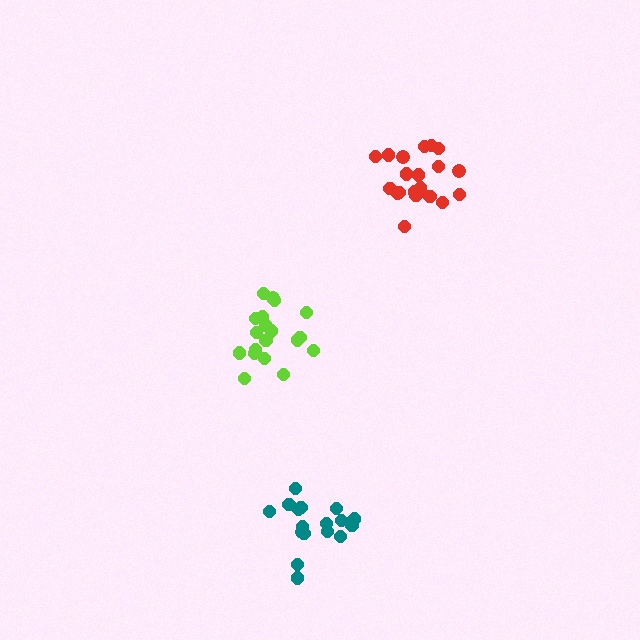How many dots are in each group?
Group 1: 21 dots, Group 2: 20 dots, Group 3: 18 dots (59 total).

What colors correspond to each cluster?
The clusters are colored: red, lime, teal.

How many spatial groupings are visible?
There are 3 spatial groupings.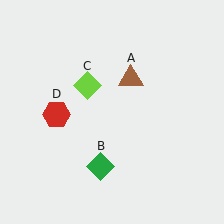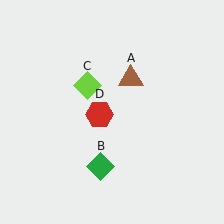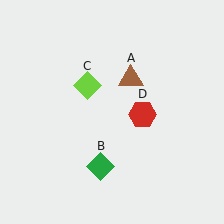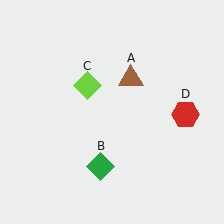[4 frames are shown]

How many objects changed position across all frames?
1 object changed position: red hexagon (object D).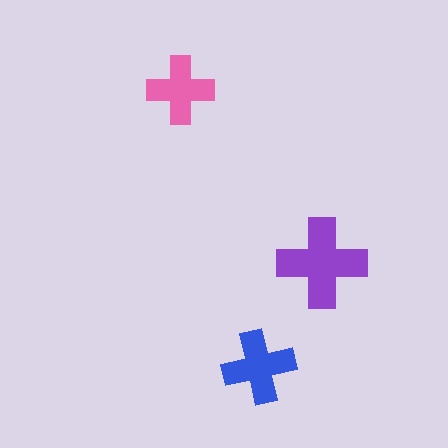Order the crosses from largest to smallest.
the purple one, the blue one, the pink one.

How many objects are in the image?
There are 3 objects in the image.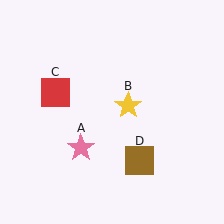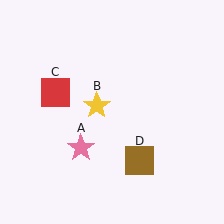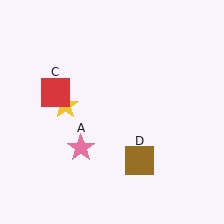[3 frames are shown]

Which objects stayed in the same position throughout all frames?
Pink star (object A) and red square (object C) and brown square (object D) remained stationary.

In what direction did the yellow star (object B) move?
The yellow star (object B) moved left.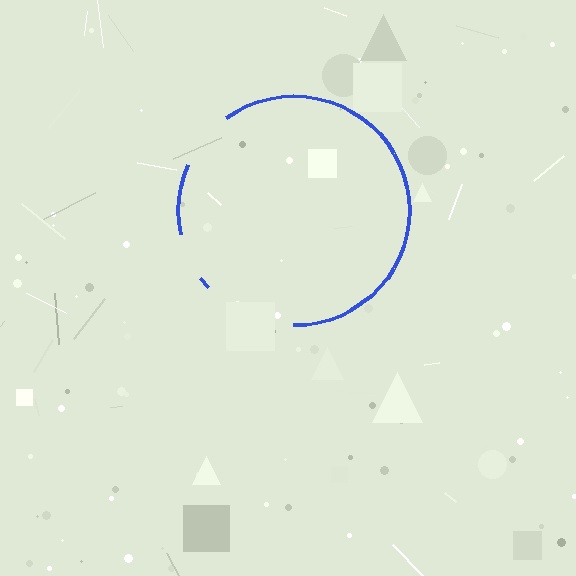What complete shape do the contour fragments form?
The contour fragments form a circle.